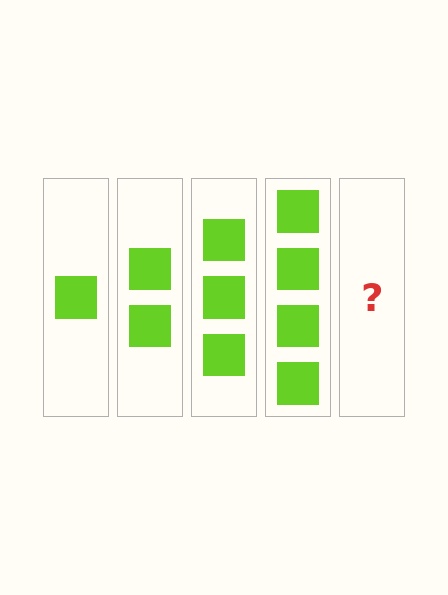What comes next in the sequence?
The next element should be 5 squares.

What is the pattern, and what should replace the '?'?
The pattern is that each step adds one more square. The '?' should be 5 squares.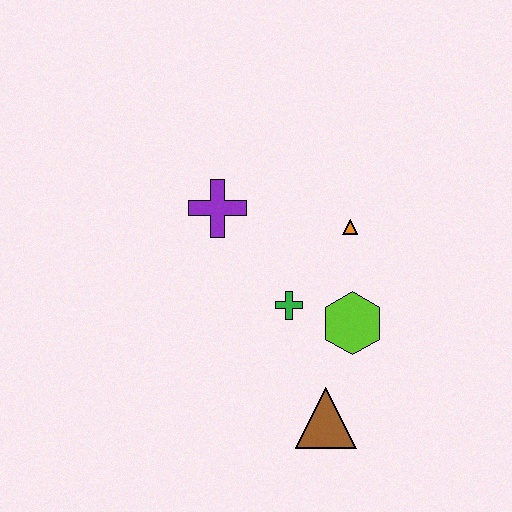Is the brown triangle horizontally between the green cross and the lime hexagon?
Yes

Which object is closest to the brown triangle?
The lime hexagon is closest to the brown triangle.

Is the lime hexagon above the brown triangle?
Yes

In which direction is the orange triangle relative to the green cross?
The orange triangle is above the green cross.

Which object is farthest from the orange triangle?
The brown triangle is farthest from the orange triangle.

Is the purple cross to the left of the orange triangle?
Yes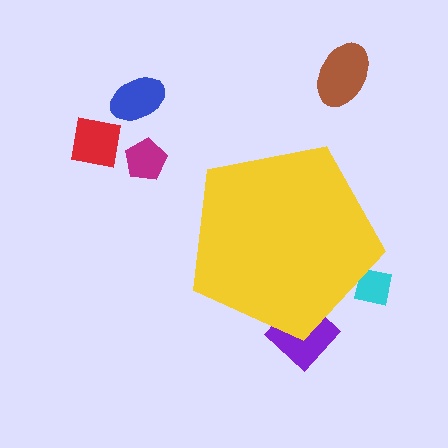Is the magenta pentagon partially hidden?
No, the magenta pentagon is fully visible.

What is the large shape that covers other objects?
A yellow pentagon.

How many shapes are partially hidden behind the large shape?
2 shapes are partially hidden.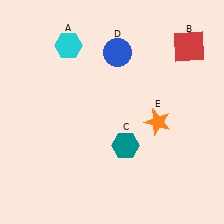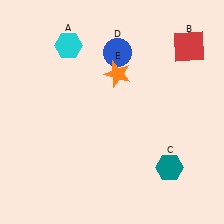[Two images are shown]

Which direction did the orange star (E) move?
The orange star (E) moved up.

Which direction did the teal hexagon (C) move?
The teal hexagon (C) moved right.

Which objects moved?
The objects that moved are: the teal hexagon (C), the orange star (E).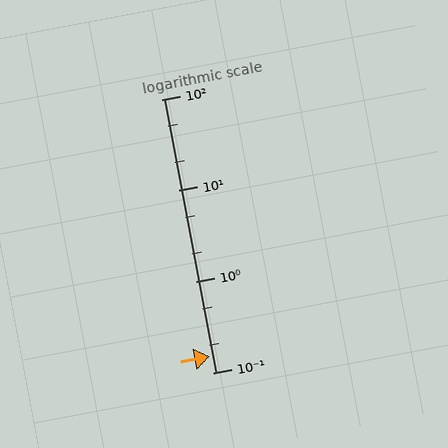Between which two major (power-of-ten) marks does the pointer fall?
The pointer is between 0.1 and 1.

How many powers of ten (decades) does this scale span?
The scale spans 3 decades, from 0.1 to 100.